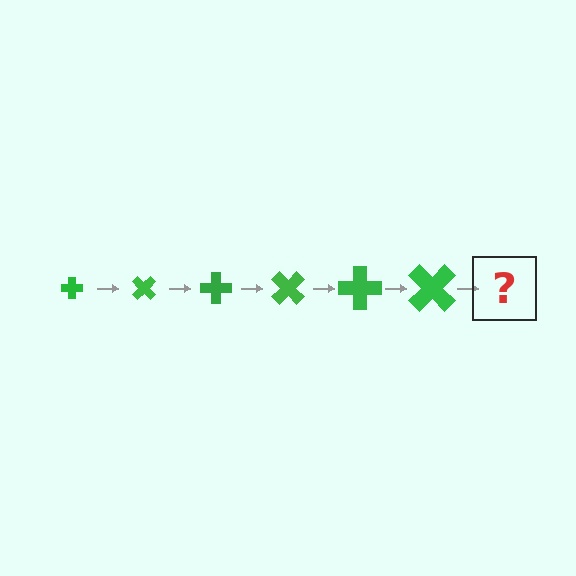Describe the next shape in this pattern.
It should be a cross, larger than the previous one and rotated 270 degrees from the start.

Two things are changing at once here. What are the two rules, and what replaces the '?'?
The two rules are that the cross grows larger each step and it rotates 45 degrees each step. The '?' should be a cross, larger than the previous one and rotated 270 degrees from the start.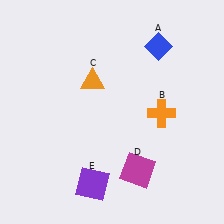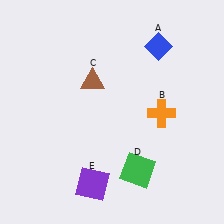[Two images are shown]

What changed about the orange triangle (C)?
In Image 1, C is orange. In Image 2, it changed to brown.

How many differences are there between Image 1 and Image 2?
There are 2 differences between the two images.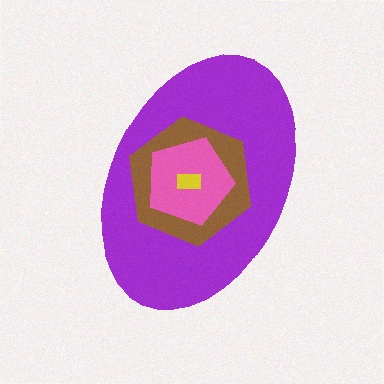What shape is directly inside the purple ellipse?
The brown hexagon.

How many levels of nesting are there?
4.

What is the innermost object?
The yellow rectangle.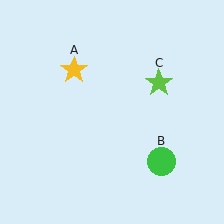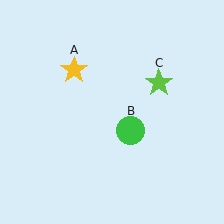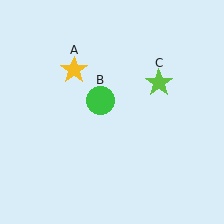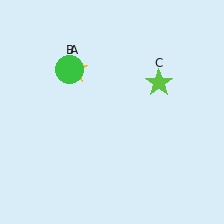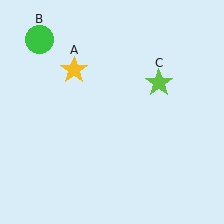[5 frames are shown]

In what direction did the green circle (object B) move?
The green circle (object B) moved up and to the left.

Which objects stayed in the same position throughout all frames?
Yellow star (object A) and lime star (object C) remained stationary.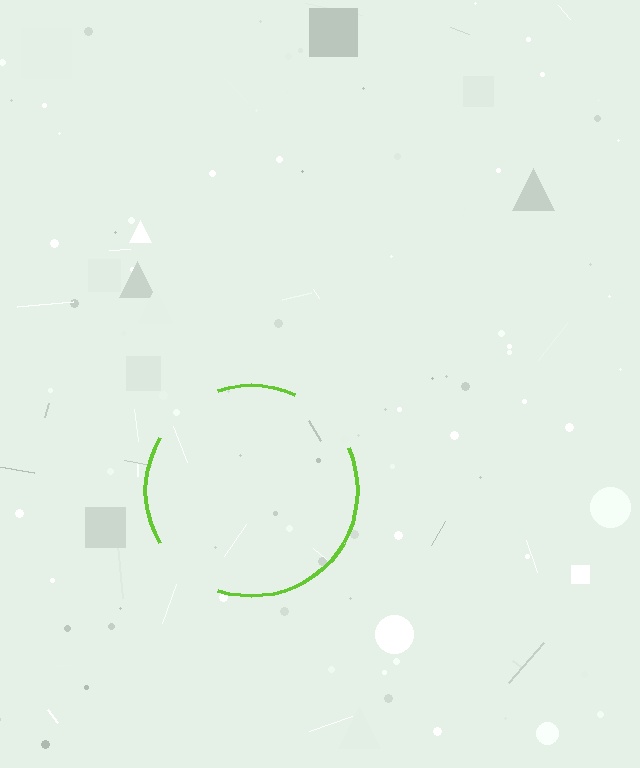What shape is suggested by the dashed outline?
The dashed outline suggests a circle.